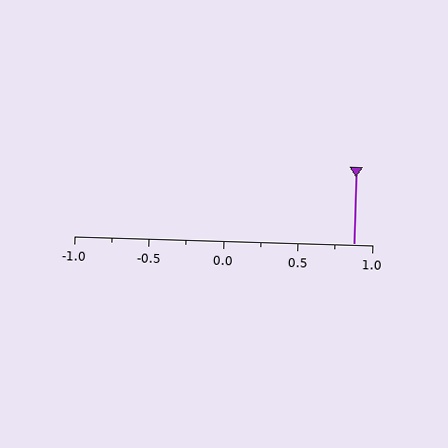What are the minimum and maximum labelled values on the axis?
The axis runs from -1.0 to 1.0.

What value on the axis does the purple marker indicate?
The marker indicates approximately 0.88.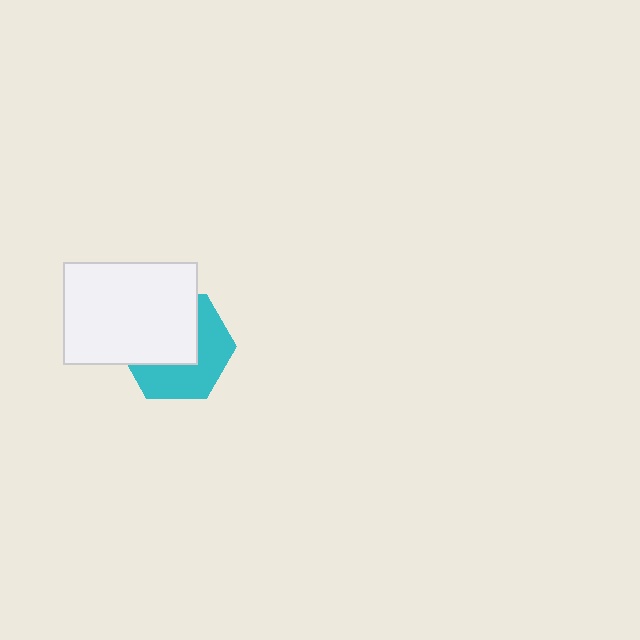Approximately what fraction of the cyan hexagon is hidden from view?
Roughly 52% of the cyan hexagon is hidden behind the white rectangle.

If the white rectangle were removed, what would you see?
You would see the complete cyan hexagon.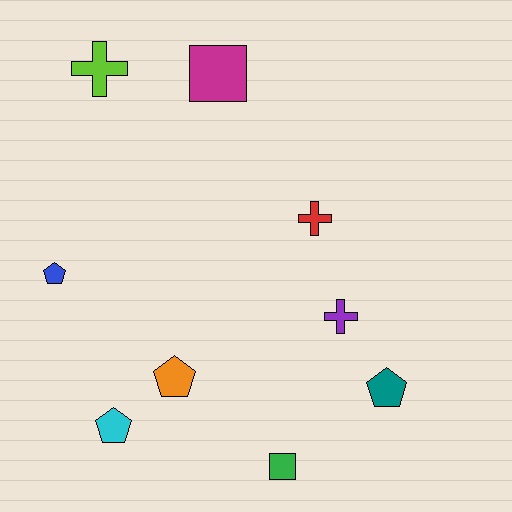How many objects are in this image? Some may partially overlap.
There are 9 objects.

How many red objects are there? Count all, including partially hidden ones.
There is 1 red object.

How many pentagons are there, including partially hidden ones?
There are 4 pentagons.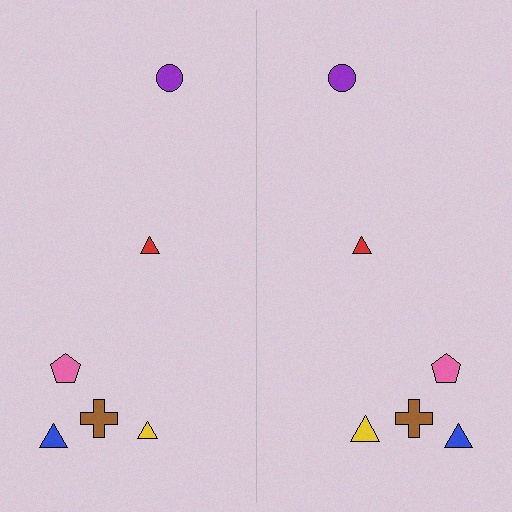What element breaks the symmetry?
The yellow triangle on the right side has a different size than its mirror counterpart.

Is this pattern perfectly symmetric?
No, the pattern is not perfectly symmetric. The yellow triangle on the right side has a different size than its mirror counterpart.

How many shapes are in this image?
There are 12 shapes in this image.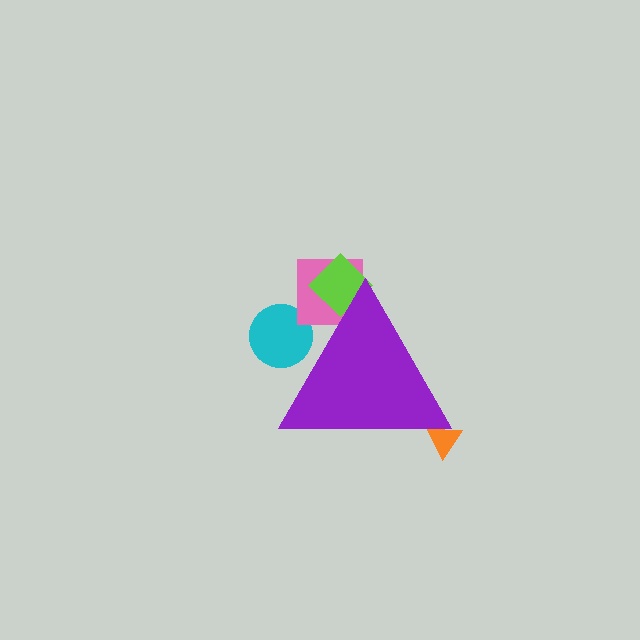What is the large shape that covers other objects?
A purple triangle.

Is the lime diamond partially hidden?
Yes, the lime diamond is partially hidden behind the purple triangle.